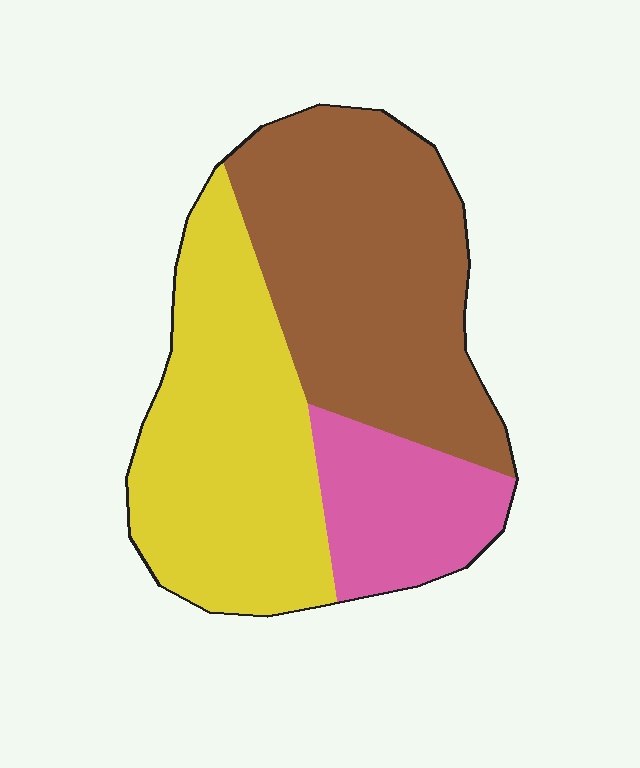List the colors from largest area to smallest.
From largest to smallest: brown, yellow, pink.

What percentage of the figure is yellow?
Yellow covers around 40% of the figure.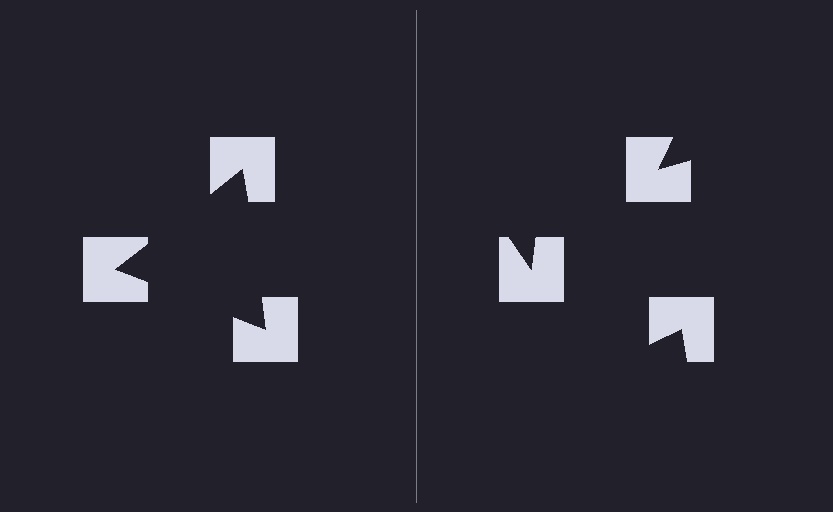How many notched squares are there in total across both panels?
6 — 3 on each side.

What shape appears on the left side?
An illusory triangle.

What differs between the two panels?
The notched squares are positioned identically on both sides; only the wedge orientations differ. On the left they align to a triangle; on the right they are misaligned.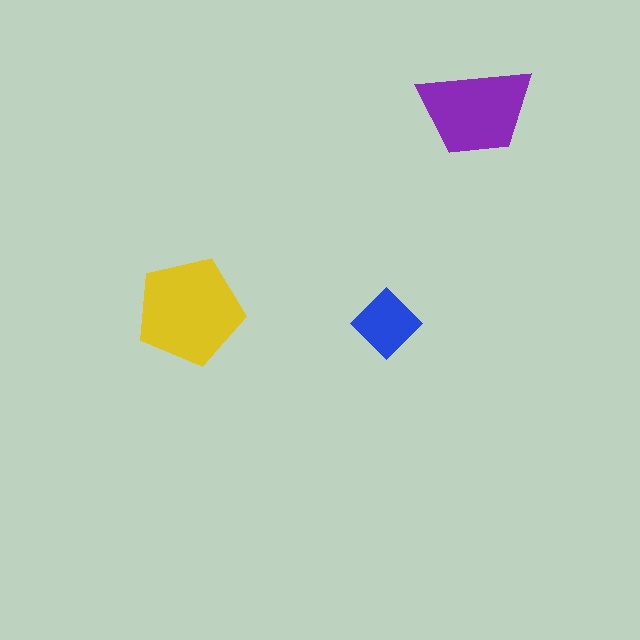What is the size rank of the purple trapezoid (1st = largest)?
2nd.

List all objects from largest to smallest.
The yellow pentagon, the purple trapezoid, the blue diamond.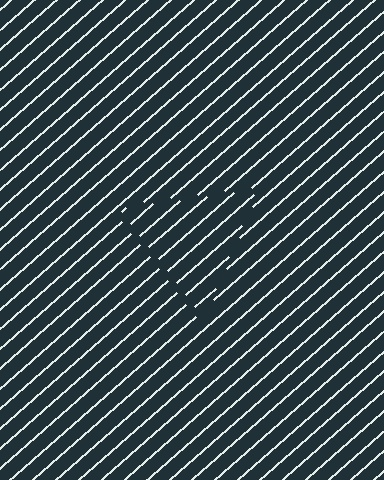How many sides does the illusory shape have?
3 sides — the line-ends trace a triangle.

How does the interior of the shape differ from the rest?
The interior of the shape contains the same grating, shifted by half a period — the contour is defined by the phase discontinuity where line-ends from the inner and outer gratings abut.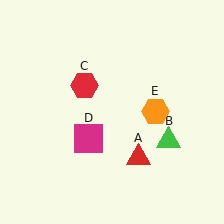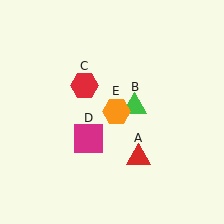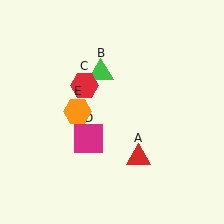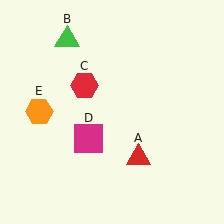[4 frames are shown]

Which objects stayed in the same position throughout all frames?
Red triangle (object A) and red hexagon (object C) and magenta square (object D) remained stationary.